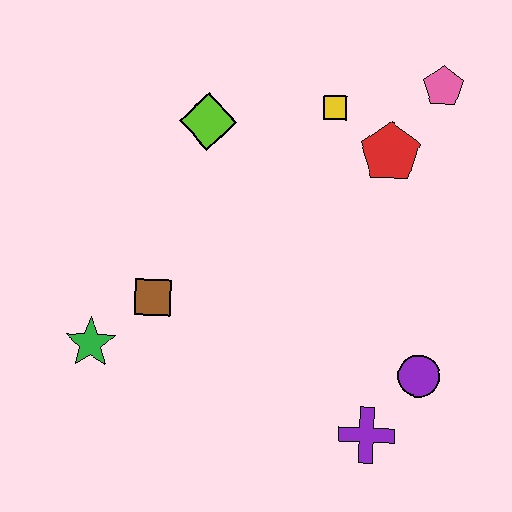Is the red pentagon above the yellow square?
No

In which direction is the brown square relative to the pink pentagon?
The brown square is to the left of the pink pentagon.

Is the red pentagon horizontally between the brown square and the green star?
No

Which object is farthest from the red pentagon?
The green star is farthest from the red pentagon.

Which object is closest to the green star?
The brown square is closest to the green star.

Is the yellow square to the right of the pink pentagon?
No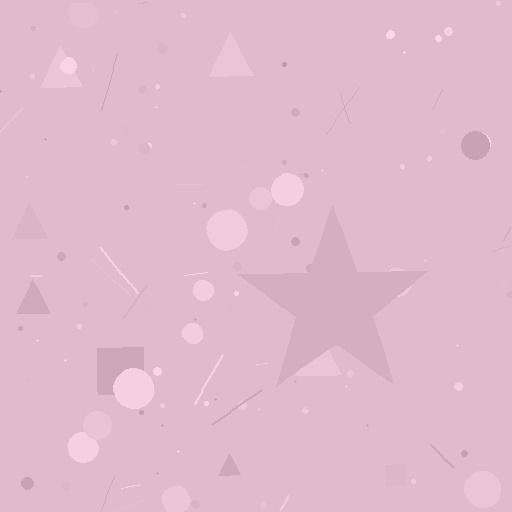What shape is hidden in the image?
A star is hidden in the image.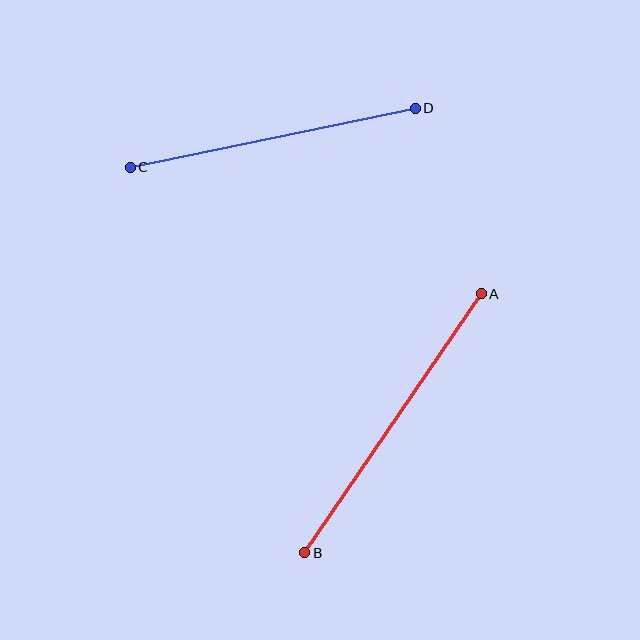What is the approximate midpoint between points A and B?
The midpoint is at approximately (393, 423) pixels.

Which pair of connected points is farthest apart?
Points A and B are farthest apart.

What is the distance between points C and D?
The distance is approximately 291 pixels.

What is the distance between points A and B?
The distance is approximately 313 pixels.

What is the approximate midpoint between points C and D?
The midpoint is at approximately (273, 138) pixels.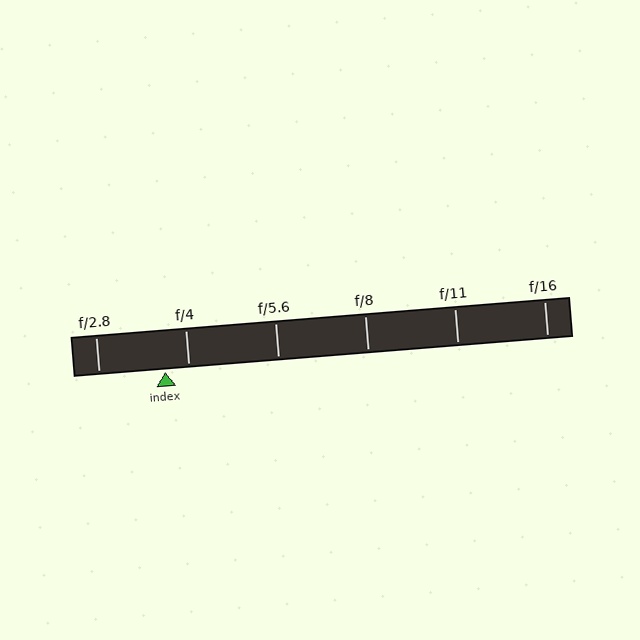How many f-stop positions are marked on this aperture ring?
There are 6 f-stop positions marked.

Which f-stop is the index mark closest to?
The index mark is closest to f/4.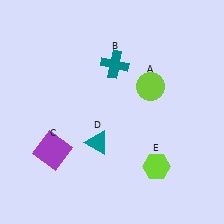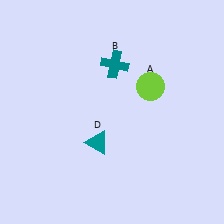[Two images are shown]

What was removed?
The purple square (C), the lime hexagon (E) were removed in Image 2.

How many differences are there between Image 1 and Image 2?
There are 2 differences between the two images.